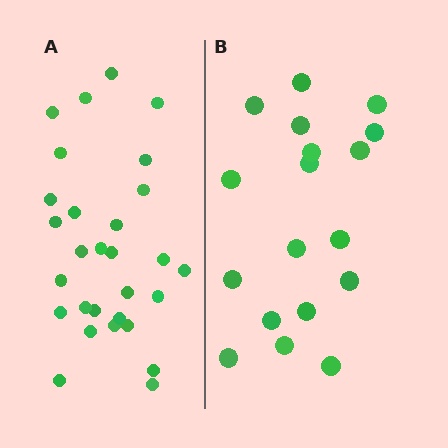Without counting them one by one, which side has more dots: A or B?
Region A (the left region) has more dots.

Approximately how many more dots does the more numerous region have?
Region A has roughly 12 or so more dots than region B.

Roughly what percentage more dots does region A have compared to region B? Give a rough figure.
About 60% more.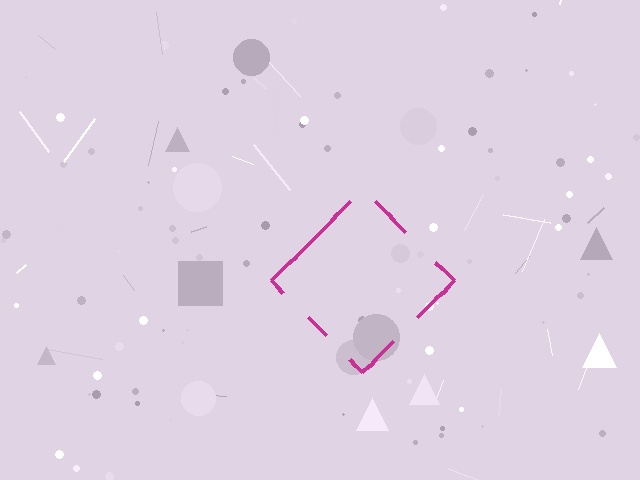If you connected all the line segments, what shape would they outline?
They would outline a diamond.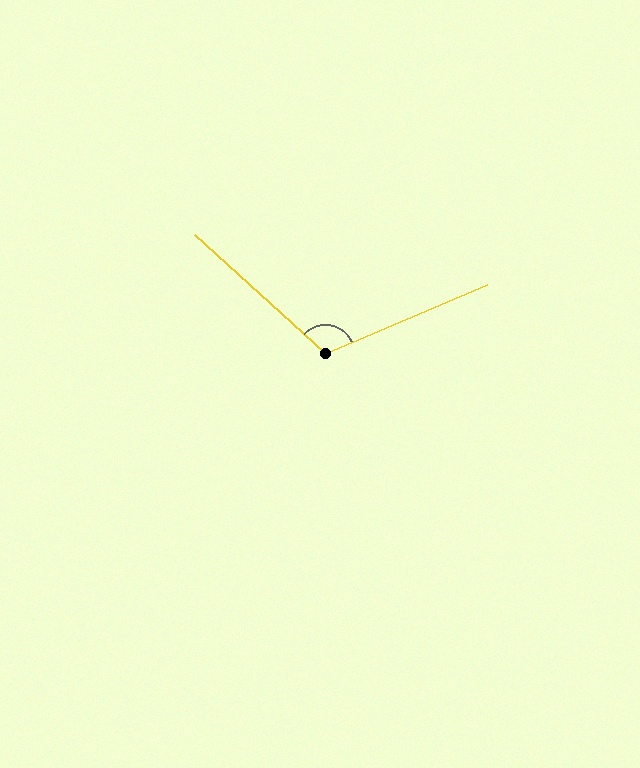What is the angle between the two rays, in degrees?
Approximately 115 degrees.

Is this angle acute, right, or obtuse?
It is obtuse.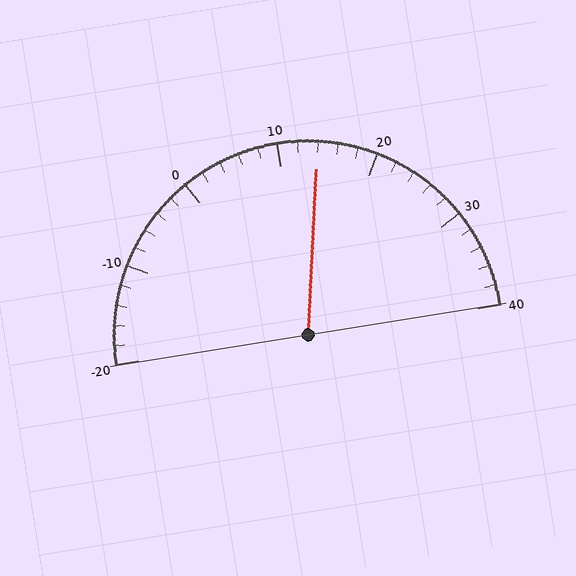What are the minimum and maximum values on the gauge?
The gauge ranges from -20 to 40.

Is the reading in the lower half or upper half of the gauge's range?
The reading is in the upper half of the range (-20 to 40).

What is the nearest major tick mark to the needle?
The nearest major tick mark is 10.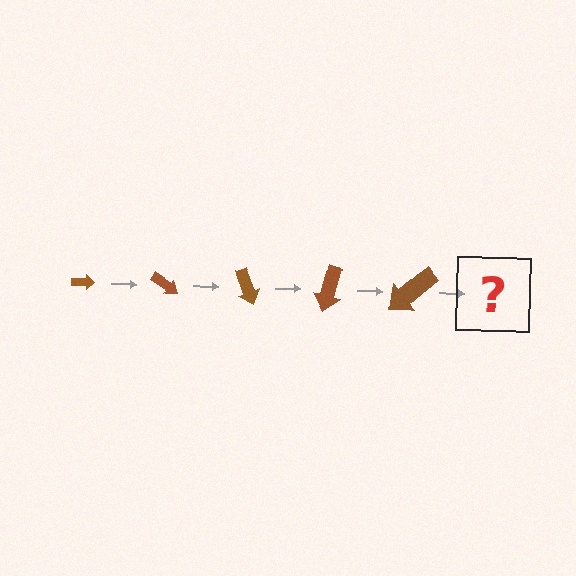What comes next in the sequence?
The next element should be an arrow, larger than the previous one and rotated 175 degrees from the start.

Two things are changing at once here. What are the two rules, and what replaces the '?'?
The two rules are that the arrow grows larger each step and it rotates 35 degrees each step. The '?' should be an arrow, larger than the previous one and rotated 175 degrees from the start.